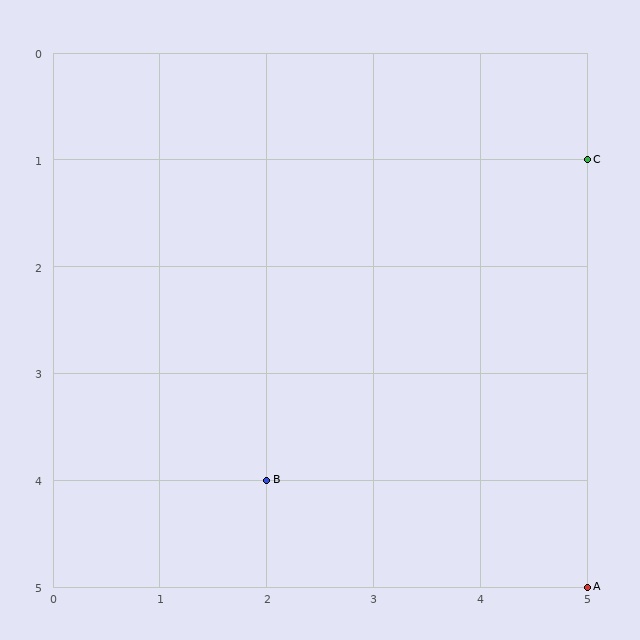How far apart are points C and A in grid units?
Points C and A are 4 rows apart.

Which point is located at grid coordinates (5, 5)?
Point A is at (5, 5).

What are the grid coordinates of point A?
Point A is at grid coordinates (5, 5).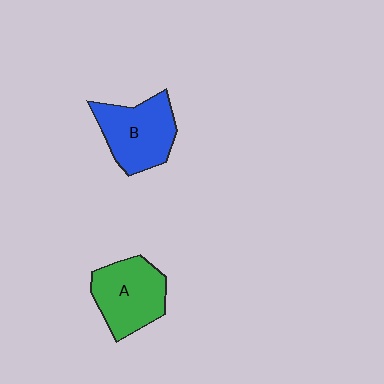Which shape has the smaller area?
Shape A (green).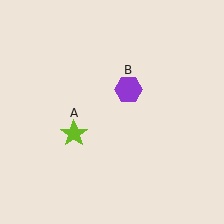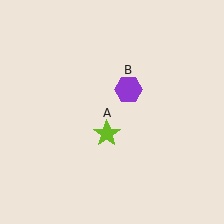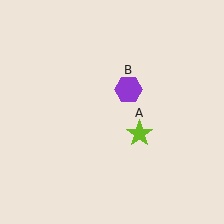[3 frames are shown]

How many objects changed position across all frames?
1 object changed position: lime star (object A).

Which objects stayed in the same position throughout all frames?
Purple hexagon (object B) remained stationary.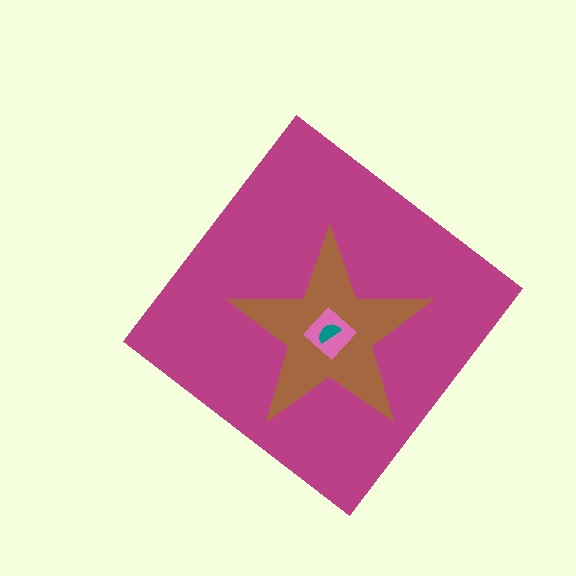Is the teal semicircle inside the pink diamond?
Yes.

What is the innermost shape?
The teal semicircle.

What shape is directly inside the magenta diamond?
The brown star.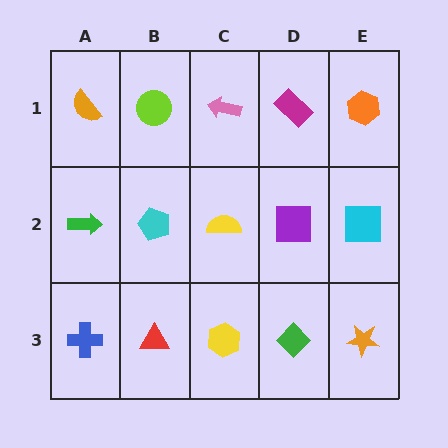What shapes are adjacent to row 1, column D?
A purple square (row 2, column D), a pink arrow (row 1, column C), an orange hexagon (row 1, column E).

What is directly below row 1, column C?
A yellow semicircle.